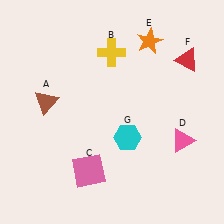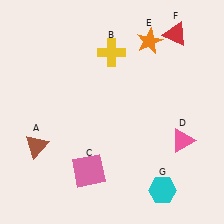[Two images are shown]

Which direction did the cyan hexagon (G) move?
The cyan hexagon (G) moved down.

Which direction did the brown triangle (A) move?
The brown triangle (A) moved down.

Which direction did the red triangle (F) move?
The red triangle (F) moved up.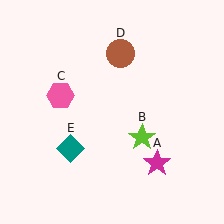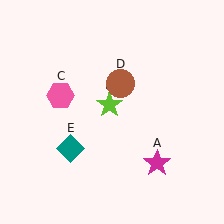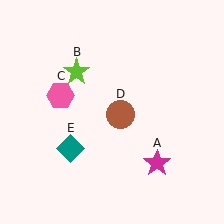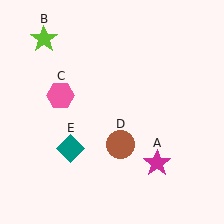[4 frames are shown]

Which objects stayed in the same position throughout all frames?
Magenta star (object A) and pink hexagon (object C) and teal diamond (object E) remained stationary.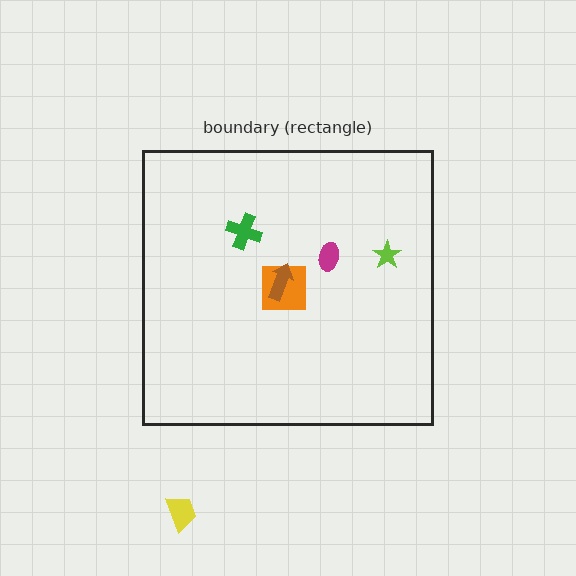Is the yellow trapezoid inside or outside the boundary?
Outside.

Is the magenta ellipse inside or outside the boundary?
Inside.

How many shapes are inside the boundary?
5 inside, 1 outside.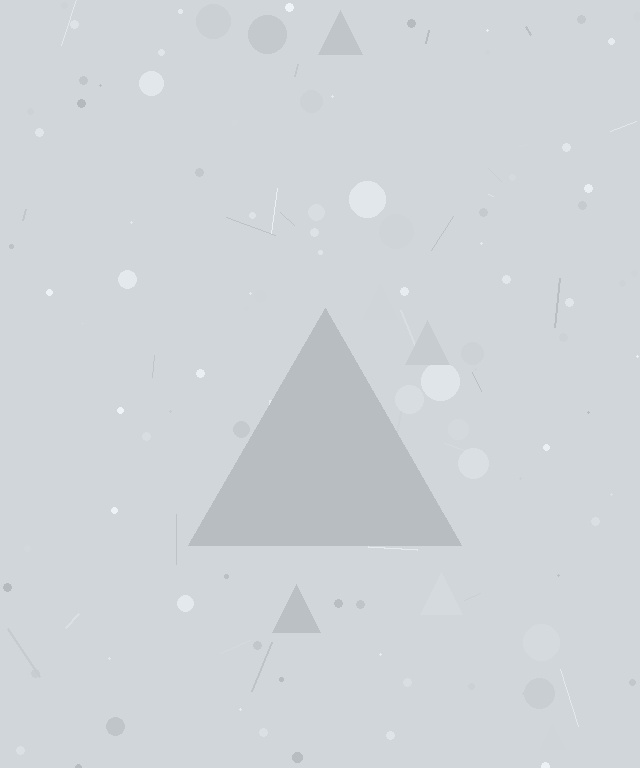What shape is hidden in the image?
A triangle is hidden in the image.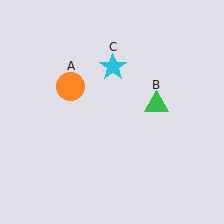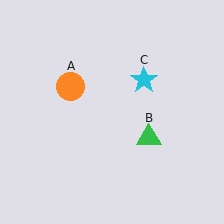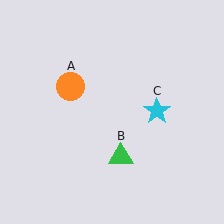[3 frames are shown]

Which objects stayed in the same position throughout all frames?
Orange circle (object A) remained stationary.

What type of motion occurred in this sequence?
The green triangle (object B), cyan star (object C) rotated clockwise around the center of the scene.